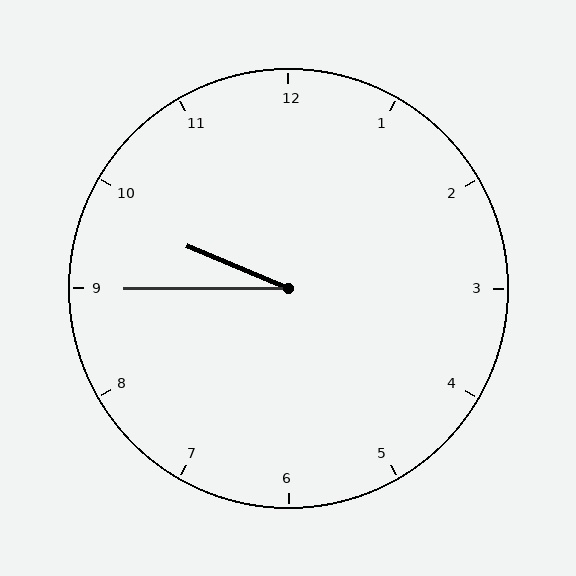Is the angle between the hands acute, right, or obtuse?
It is acute.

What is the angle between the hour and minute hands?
Approximately 22 degrees.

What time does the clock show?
9:45.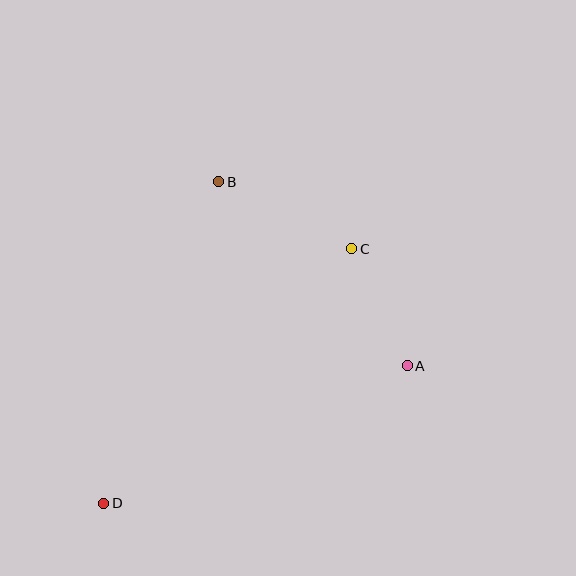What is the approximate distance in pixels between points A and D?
The distance between A and D is approximately 333 pixels.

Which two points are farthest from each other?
Points C and D are farthest from each other.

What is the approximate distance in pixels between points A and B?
The distance between A and B is approximately 264 pixels.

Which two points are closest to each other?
Points A and C are closest to each other.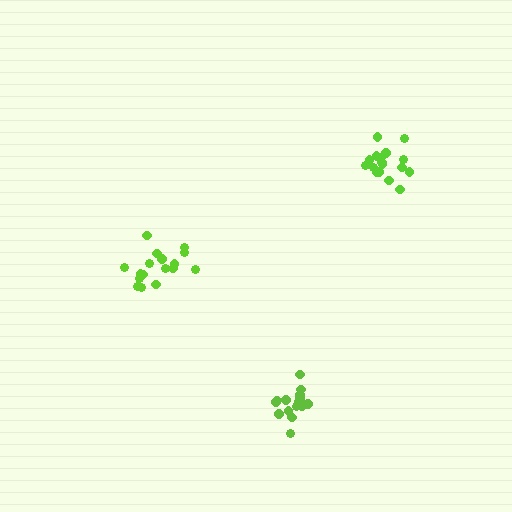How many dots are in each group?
Group 1: 17 dots, Group 2: 17 dots, Group 3: 15 dots (49 total).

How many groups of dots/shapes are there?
There are 3 groups.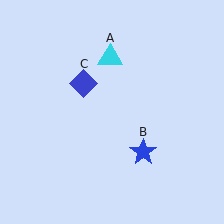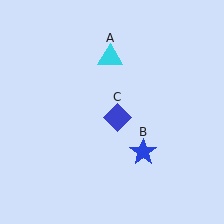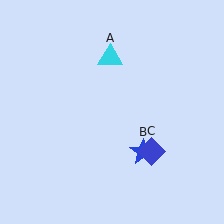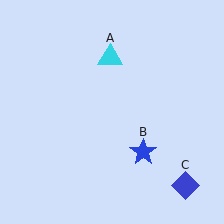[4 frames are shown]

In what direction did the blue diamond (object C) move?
The blue diamond (object C) moved down and to the right.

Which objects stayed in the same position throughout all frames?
Cyan triangle (object A) and blue star (object B) remained stationary.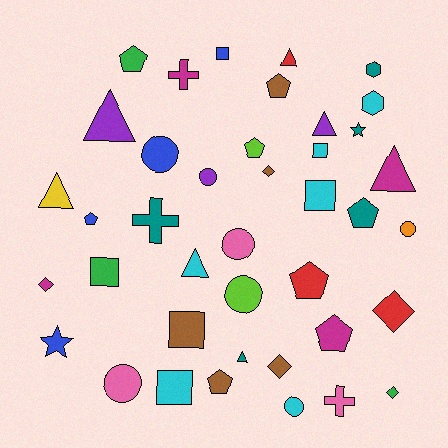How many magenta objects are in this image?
There are 4 magenta objects.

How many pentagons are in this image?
There are 8 pentagons.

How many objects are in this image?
There are 40 objects.